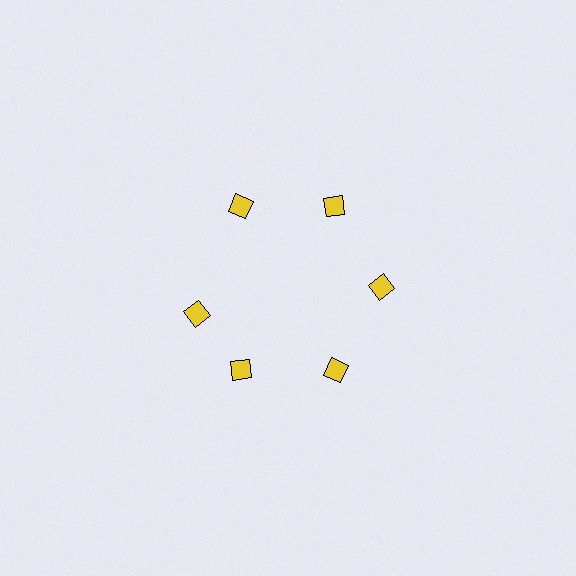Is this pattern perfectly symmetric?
No. The 6 yellow squares are arranged in a ring, but one element near the 9 o'clock position is rotated out of alignment along the ring, breaking the 6-fold rotational symmetry.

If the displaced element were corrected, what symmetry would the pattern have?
It would have 6-fold rotational symmetry — the pattern would map onto itself every 60 degrees.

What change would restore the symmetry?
The symmetry would be restored by rotating it back into even spacing with its neighbors so that all 6 squares sit at equal angles and equal distance from the center.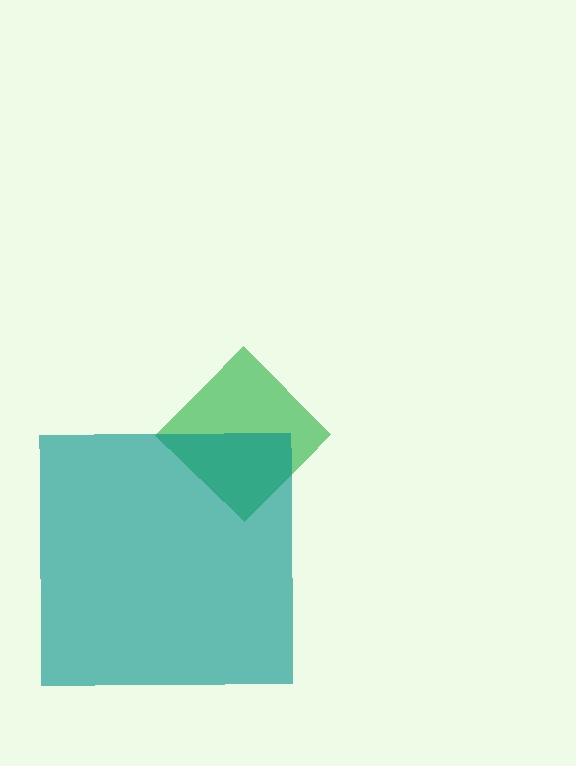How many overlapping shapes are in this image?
There are 2 overlapping shapes in the image.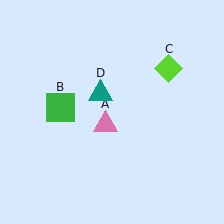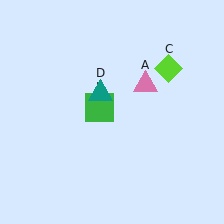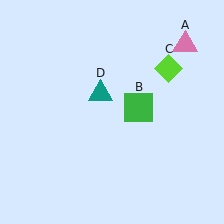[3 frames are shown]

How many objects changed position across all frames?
2 objects changed position: pink triangle (object A), green square (object B).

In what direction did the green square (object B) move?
The green square (object B) moved right.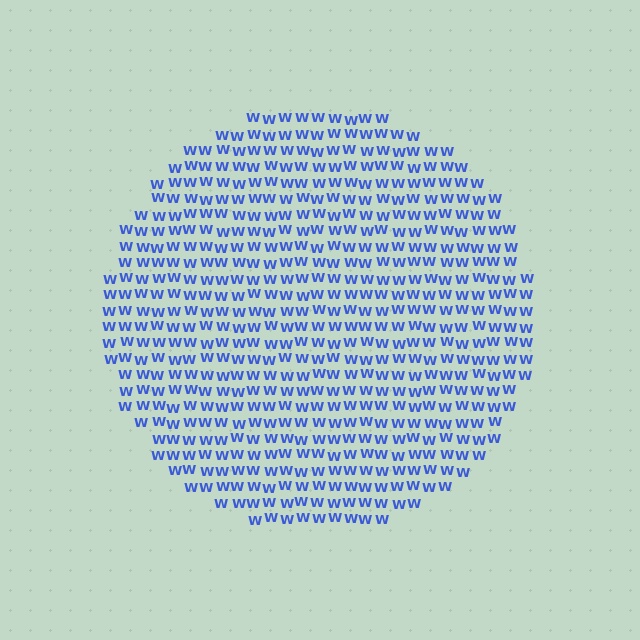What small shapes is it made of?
It is made of small letter W's.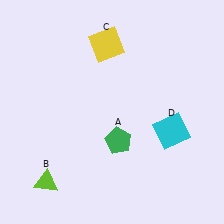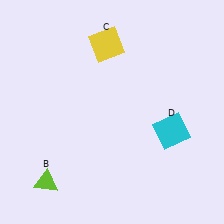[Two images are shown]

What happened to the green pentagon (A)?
The green pentagon (A) was removed in Image 2. It was in the bottom-right area of Image 1.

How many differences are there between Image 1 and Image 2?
There is 1 difference between the two images.